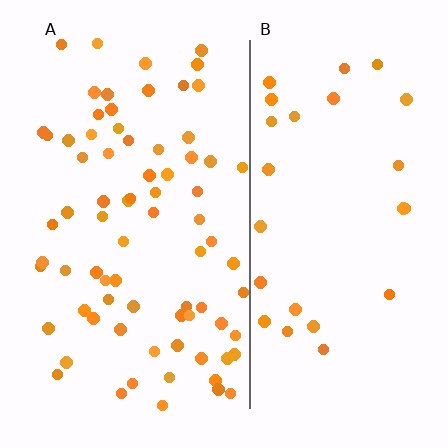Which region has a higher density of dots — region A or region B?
A (the left).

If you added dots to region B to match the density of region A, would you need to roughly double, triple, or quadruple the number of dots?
Approximately triple.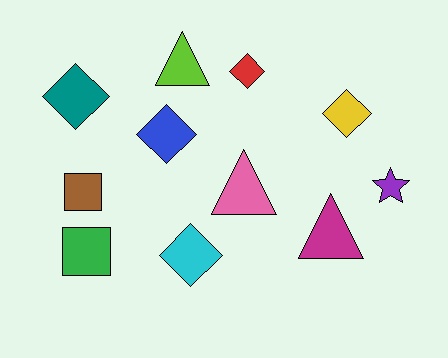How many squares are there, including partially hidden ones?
There are 2 squares.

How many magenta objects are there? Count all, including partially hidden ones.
There is 1 magenta object.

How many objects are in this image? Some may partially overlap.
There are 11 objects.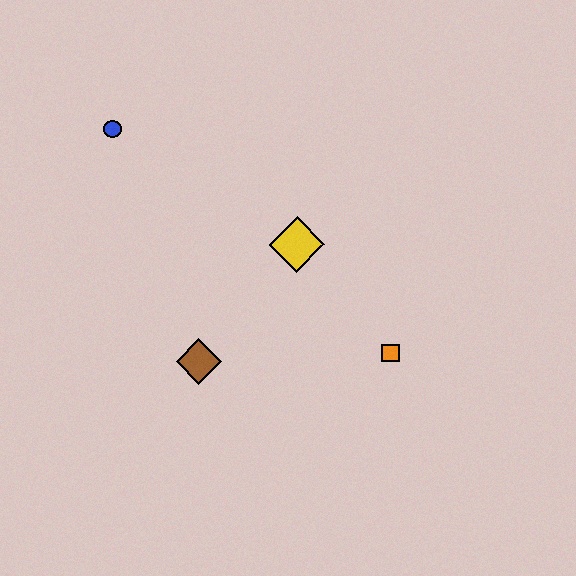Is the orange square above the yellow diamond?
No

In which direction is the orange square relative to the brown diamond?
The orange square is to the right of the brown diamond.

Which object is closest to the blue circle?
The yellow diamond is closest to the blue circle.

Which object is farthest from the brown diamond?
The blue circle is farthest from the brown diamond.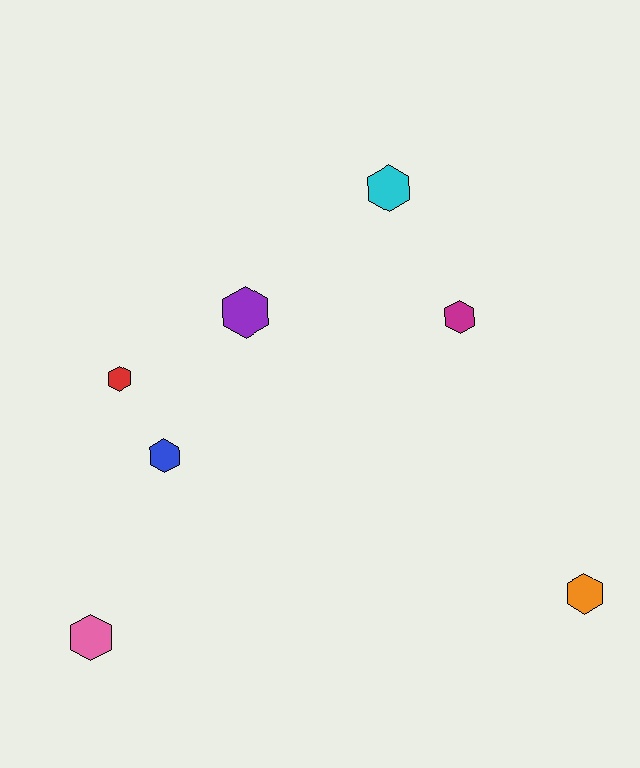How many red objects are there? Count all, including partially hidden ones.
There is 1 red object.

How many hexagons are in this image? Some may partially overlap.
There are 7 hexagons.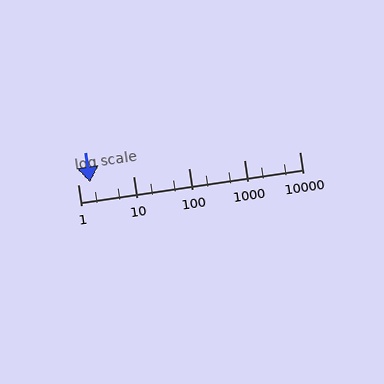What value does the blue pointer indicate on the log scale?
The pointer indicates approximately 1.7.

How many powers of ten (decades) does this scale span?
The scale spans 4 decades, from 1 to 10000.